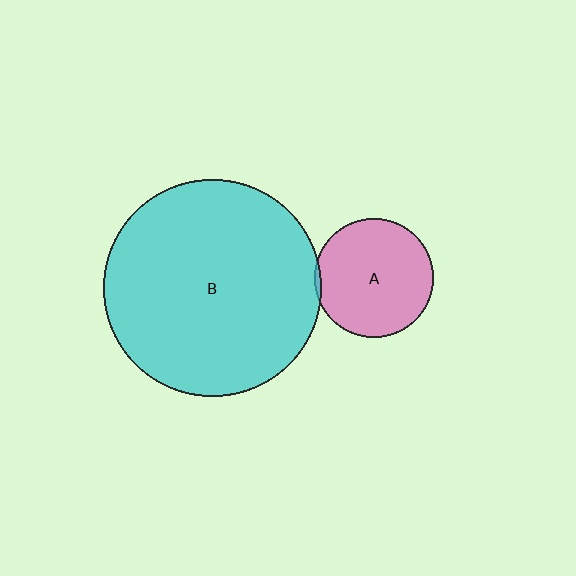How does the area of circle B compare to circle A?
Approximately 3.4 times.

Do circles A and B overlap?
Yes.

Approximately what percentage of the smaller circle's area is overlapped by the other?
Approximately 5%.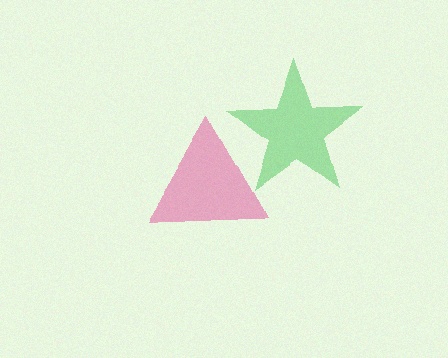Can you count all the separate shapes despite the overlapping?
Yes, there are 2 separate shapes.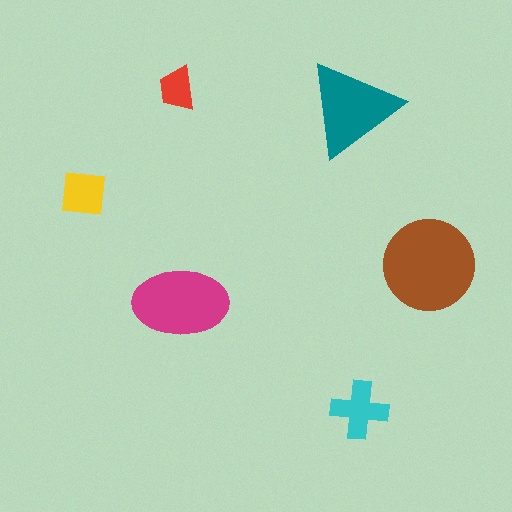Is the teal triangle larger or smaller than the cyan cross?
Larger.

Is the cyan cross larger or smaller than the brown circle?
Smaller.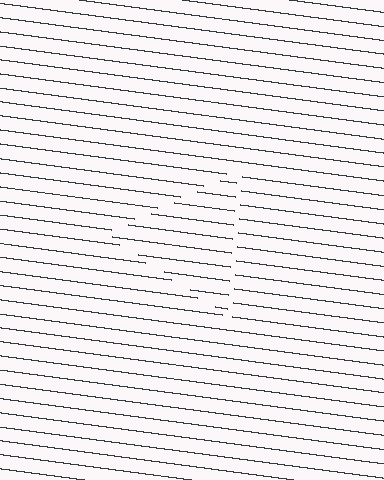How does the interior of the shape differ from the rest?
The interior of the shape contains the same grating, shifted by half a period — the contour is defined by the phase discontinuity where line-ends from the inner and outer gratings abut.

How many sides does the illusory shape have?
3 sides — the line-ends trace a triangle.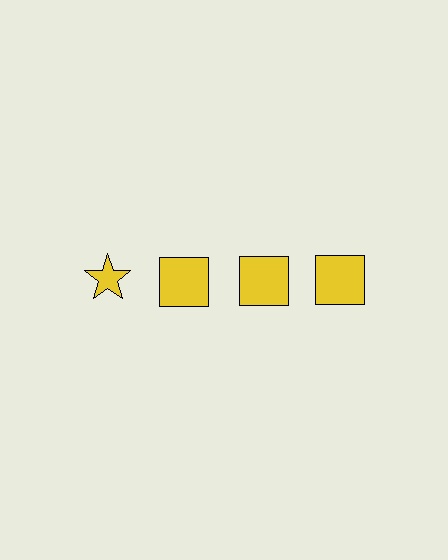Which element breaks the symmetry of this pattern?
The yellow star in the top row, leftmost column breaks the symmetry. All other shapes are yellow squares.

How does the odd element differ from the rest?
It has a different shape: star instead of square.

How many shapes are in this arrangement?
There are 4 shapes arranged in a grid pattern.